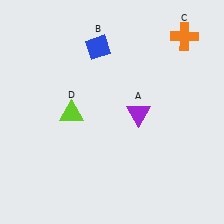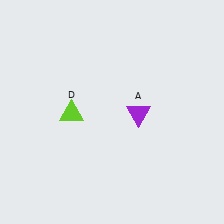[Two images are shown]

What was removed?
The blue diamond (B), the orange cross (C) were removed in Image 2.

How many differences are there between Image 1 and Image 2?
There are 2 differences between the two images.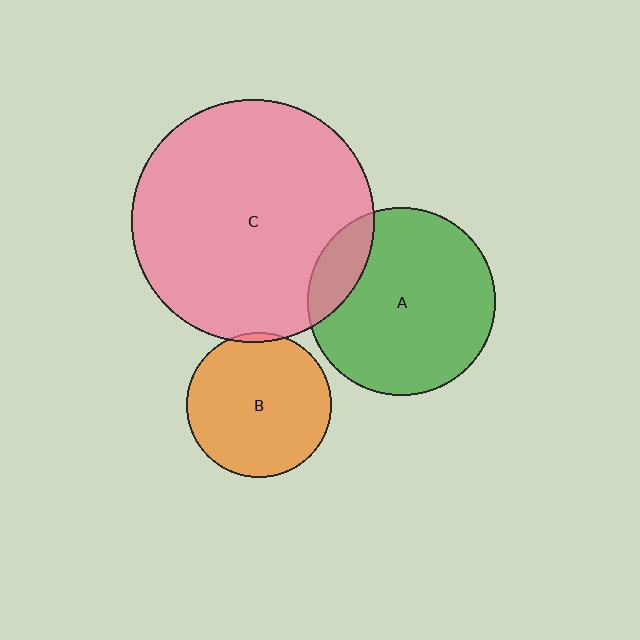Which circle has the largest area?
Circle C (pink).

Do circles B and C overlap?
Yes.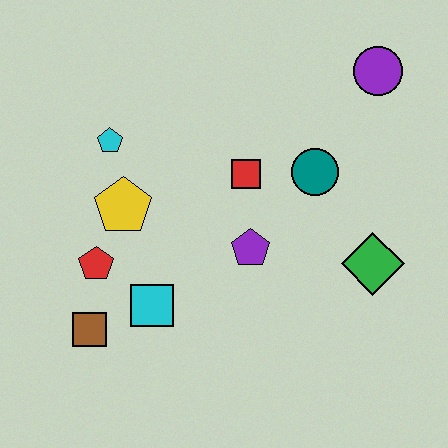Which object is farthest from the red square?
The brown square is farthest from the red square.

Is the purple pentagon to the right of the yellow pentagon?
Yes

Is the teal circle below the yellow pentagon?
No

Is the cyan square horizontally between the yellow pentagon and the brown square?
No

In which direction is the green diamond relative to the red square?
The green diamond is to the right of the red square.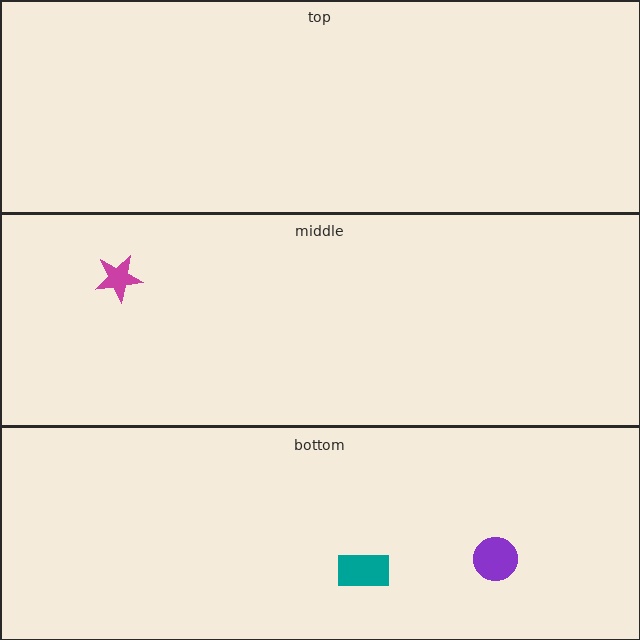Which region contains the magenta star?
The middle region.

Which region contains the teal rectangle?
The bottom region.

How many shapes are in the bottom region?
2.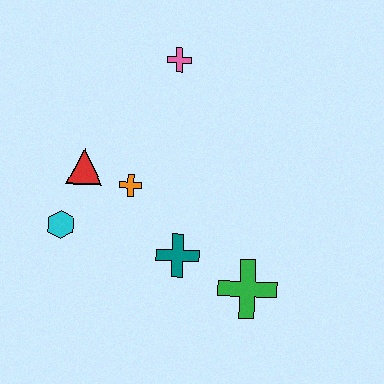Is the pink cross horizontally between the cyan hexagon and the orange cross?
No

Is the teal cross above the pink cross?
No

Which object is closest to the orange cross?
The red triangle is closest to the orange cross.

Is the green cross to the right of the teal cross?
Yes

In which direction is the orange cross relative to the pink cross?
The orange cross is below the pink cross.